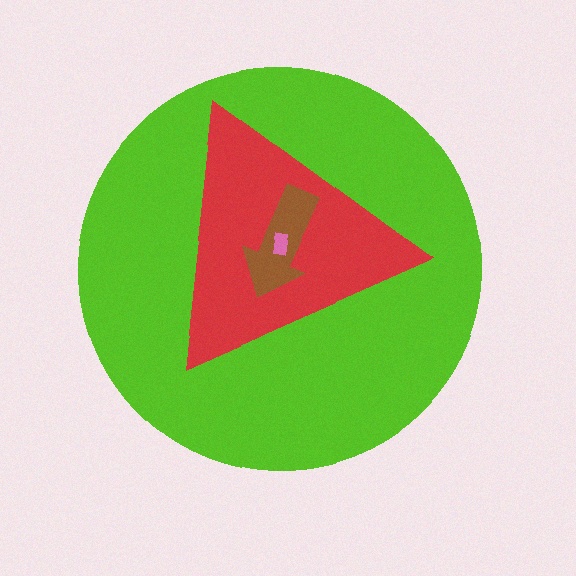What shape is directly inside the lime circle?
The red triangle.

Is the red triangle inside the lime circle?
Yes.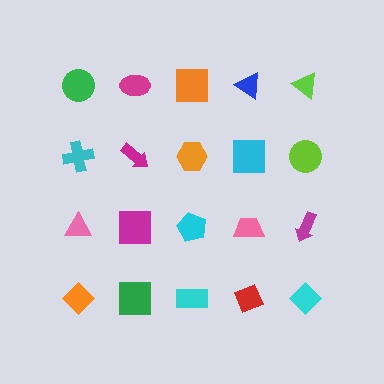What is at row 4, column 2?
A green square.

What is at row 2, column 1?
A cyan cross.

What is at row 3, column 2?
A magenta square.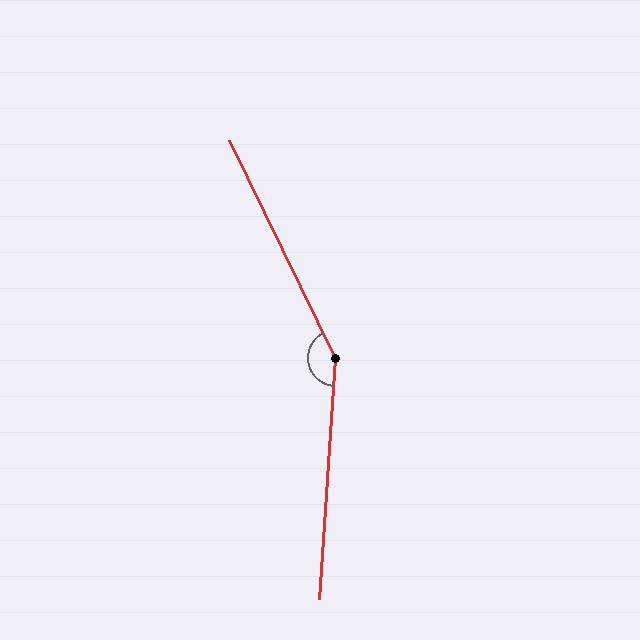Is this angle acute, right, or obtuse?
It is obtuse.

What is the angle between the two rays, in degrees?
Approximately 150 degrees.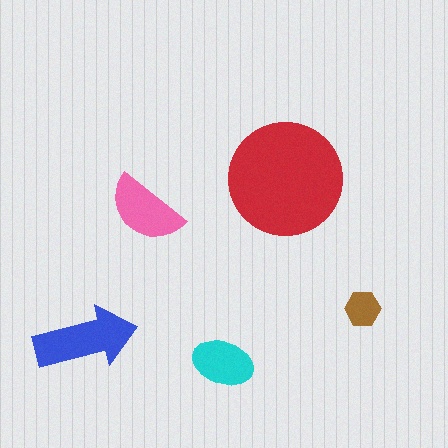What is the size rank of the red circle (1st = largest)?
1st.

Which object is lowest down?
The cyan ellipse is bottommost.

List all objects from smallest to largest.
The brown hexagon, the cyan ellipse, the pink semicircle, the blue arrow, the red circle.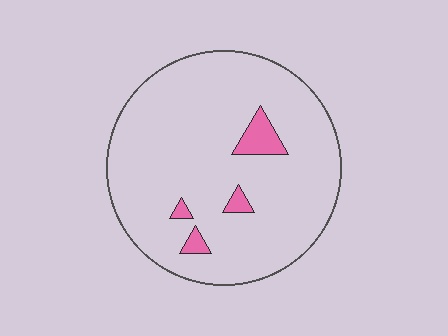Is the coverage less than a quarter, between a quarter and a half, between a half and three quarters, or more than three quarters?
Less than a quarter.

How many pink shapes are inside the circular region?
4.